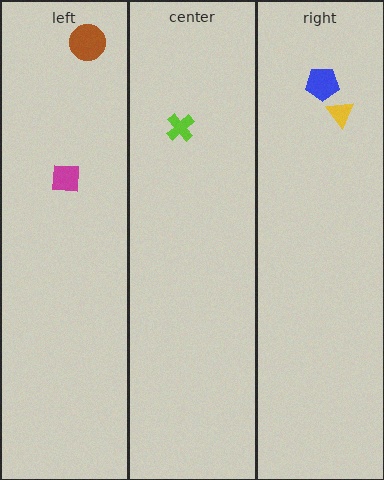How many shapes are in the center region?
1.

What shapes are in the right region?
The blue pentagon, the yellow triangle.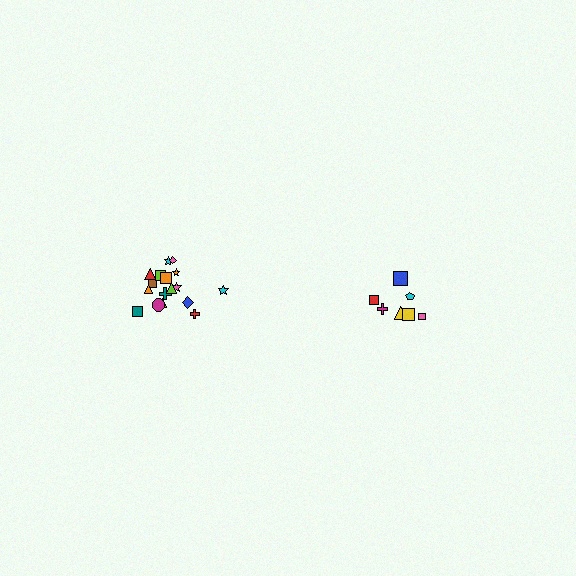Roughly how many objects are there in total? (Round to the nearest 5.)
Roughly 25 objects in total.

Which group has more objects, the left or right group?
The left group.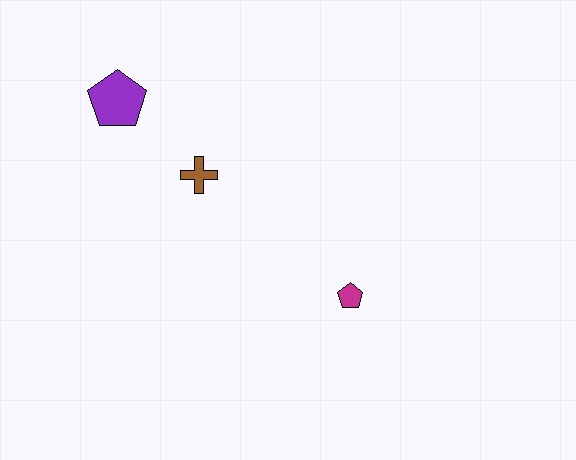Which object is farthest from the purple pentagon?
The magenta pentagon is farthest from the purple pentagon.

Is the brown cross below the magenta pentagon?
No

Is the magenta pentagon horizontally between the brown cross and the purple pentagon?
No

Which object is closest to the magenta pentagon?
The brown cross is closest to the magenta pentagon.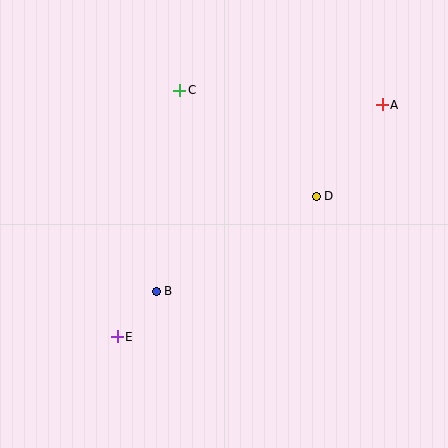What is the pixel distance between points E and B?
The distance between E and B is 60 pixels.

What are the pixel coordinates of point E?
Point E is at (117, 337).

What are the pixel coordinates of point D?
Point D is at (316, 196).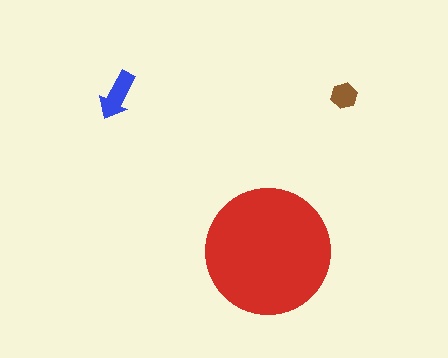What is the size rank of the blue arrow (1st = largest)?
2nd.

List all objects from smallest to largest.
The brown hexagon, the blue arrow, the red circle.